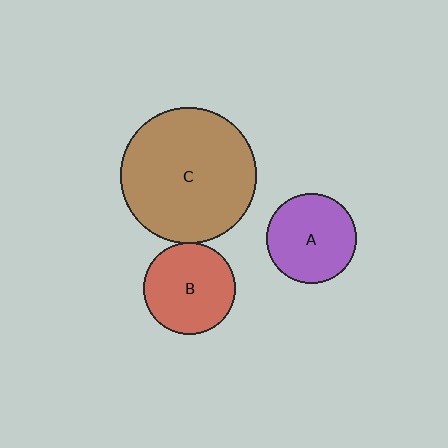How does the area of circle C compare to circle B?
Approximately 2.2 times.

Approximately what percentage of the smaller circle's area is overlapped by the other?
Approximately 5%.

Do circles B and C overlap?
Yes.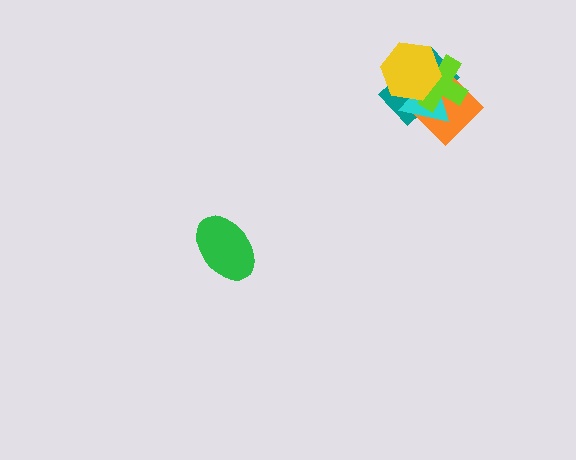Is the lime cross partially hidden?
Yes, it is partially covered by another shape.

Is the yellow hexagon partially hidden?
No, no other shape covers it.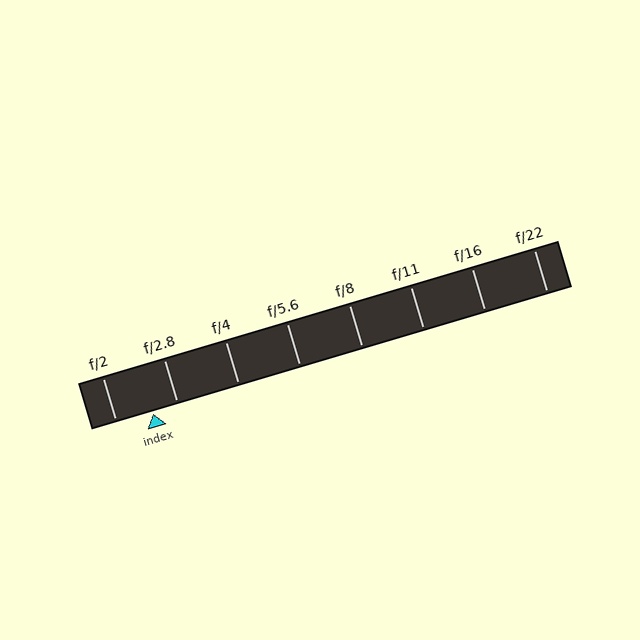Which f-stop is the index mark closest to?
The index mark is closest to f/2.8.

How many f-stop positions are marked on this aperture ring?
There are 8 f-stop positions marked.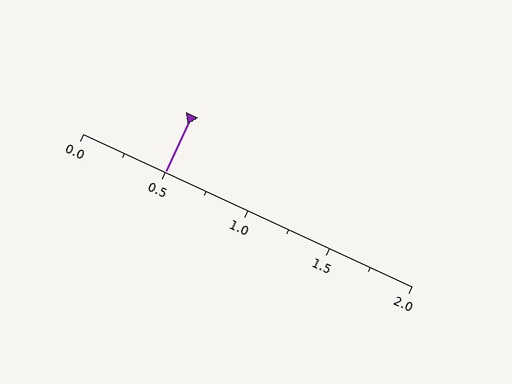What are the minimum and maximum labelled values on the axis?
The axis runs from 0.0 to 2.0.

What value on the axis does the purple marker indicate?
The marker indicates approximately 0.5.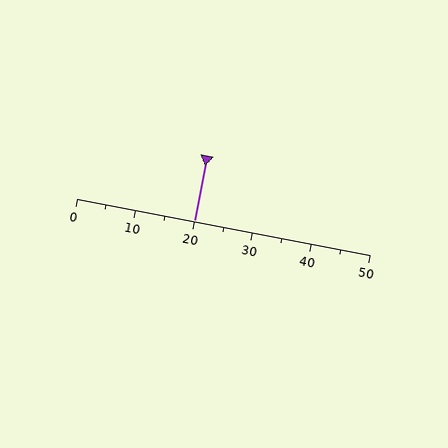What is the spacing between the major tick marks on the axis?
The major ticks are spaced 10 apart.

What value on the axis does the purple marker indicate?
The marker indicates approximately 20.